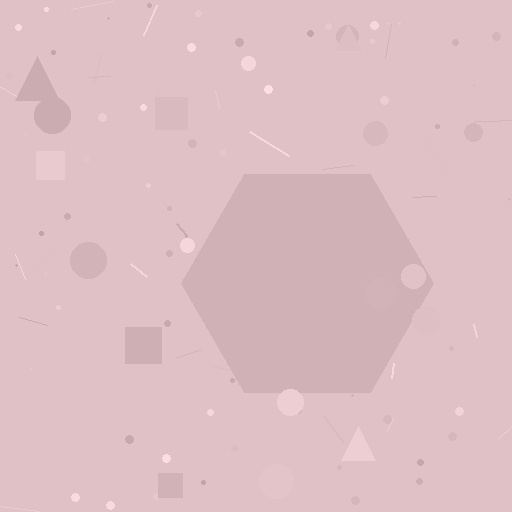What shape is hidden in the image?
A hexagon is hidden in the image.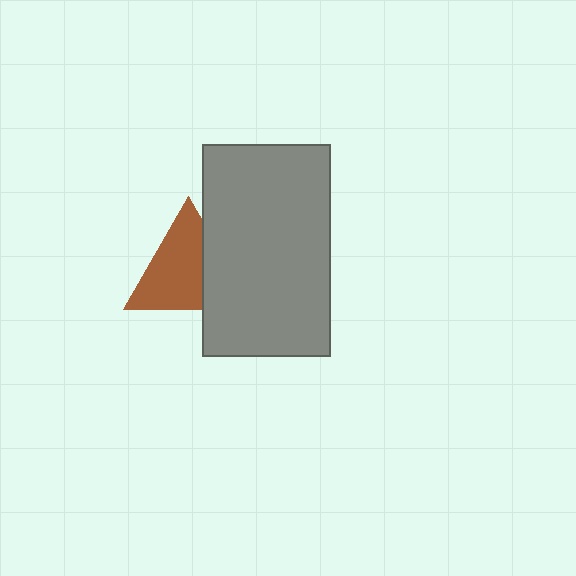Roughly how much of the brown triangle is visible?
Most of it is visible (roughly 68%).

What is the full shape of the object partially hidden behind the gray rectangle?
The partially hidden object is a brown triangle.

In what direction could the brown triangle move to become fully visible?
The brown triangle could move left. That would shift it out from behind the gray rectangle entirely.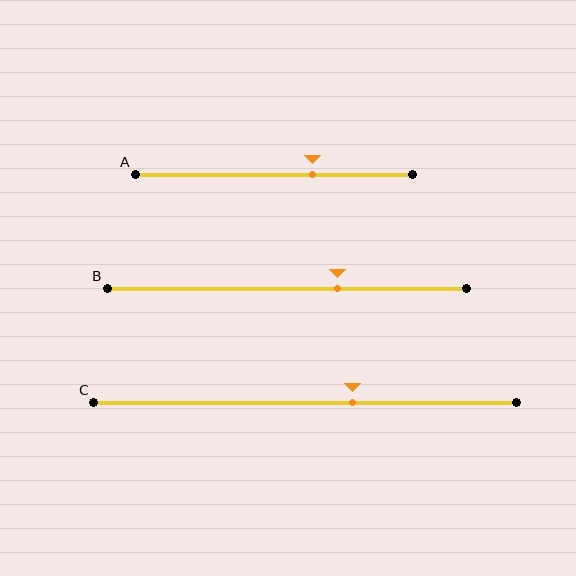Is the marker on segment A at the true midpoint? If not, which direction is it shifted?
No, the marker on segment A is shifted to the right by about 14% of the segment length.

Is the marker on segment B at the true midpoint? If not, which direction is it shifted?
No, the marker on segment B is shifted to the right by about 14% of the segment length.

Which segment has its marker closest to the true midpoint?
Segment C has its marker closest to the true midpoint.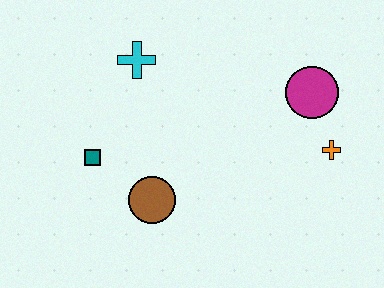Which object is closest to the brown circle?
The teal square is closest to the brown circle.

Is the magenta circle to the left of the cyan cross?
No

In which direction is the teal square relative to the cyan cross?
The teal square is below the cyan cross.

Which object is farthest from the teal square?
The orange cross is farthest from the teal square.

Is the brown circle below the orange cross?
Yes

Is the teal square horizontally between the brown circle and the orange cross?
No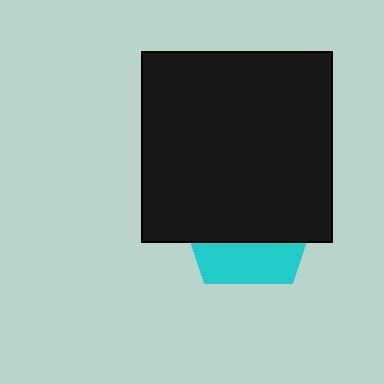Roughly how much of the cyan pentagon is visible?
A small part of it is visible (roughly 30%).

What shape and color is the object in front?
The object in front is a black square.